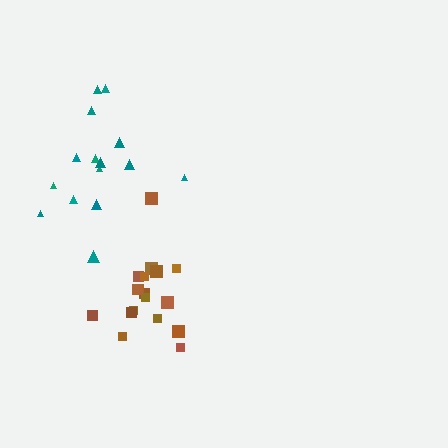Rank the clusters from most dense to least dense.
brown, teal.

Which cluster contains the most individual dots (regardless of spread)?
Brown (18).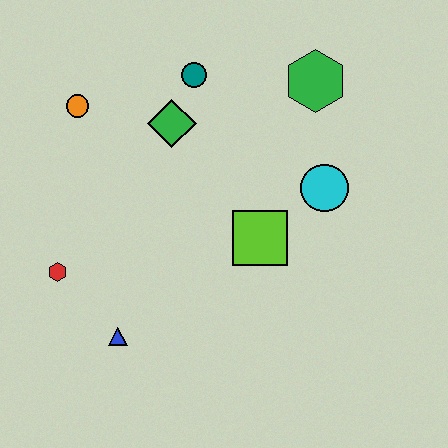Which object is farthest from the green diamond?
The blue triangle is farthest from the green diamond.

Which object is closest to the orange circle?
The green diamond is closest to the orange circle.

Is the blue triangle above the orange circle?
No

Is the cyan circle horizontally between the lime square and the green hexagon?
No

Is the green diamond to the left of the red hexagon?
No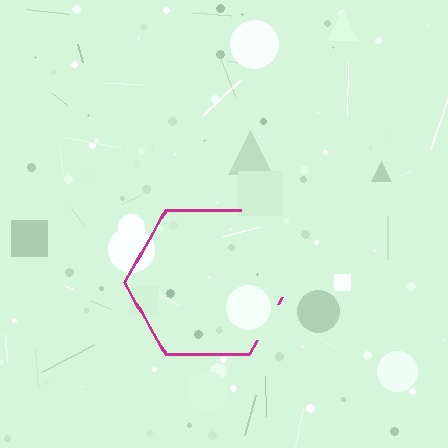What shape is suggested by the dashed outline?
The dashed outline suggests a hexagon.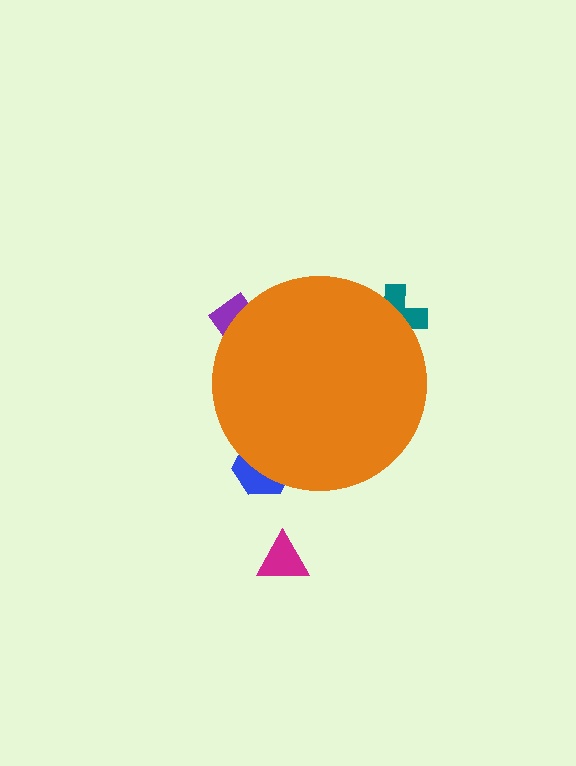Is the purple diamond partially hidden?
Yes, the purple diamond is partially hidden behind the orange circle.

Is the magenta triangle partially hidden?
No, the magenta triangle is fully visible.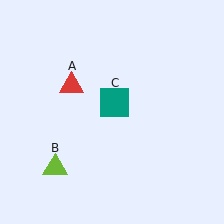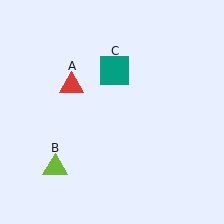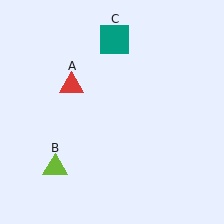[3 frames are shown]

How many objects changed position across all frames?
1 object changed position: teal square (object C).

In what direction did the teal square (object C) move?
The teal square (object C) moved up.